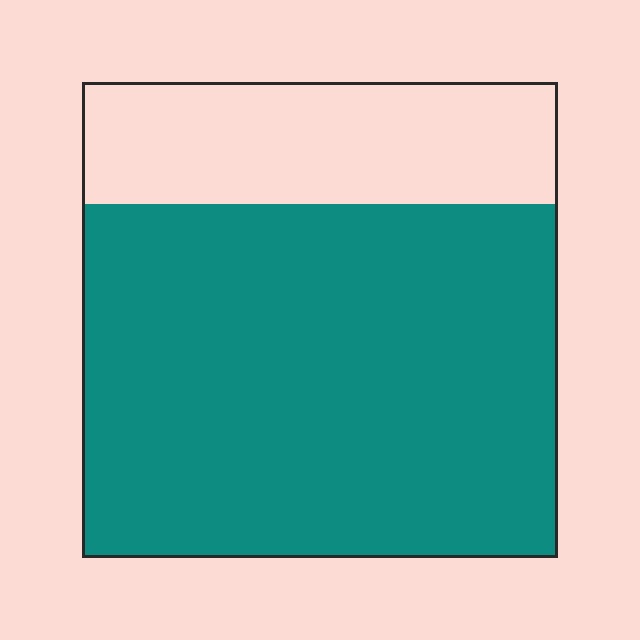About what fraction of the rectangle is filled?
About three quarters (3/4).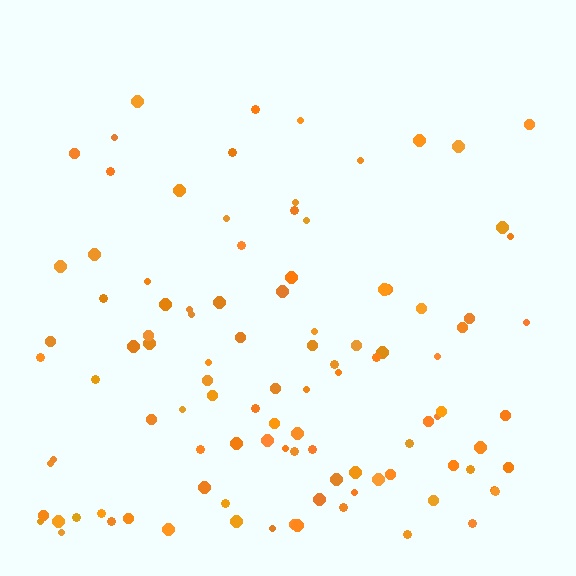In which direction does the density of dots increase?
From top to bottom, with the bottom side densest.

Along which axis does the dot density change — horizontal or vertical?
Vertical.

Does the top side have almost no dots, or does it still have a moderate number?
Still a moderate number, just noticeably fewer than the bottom.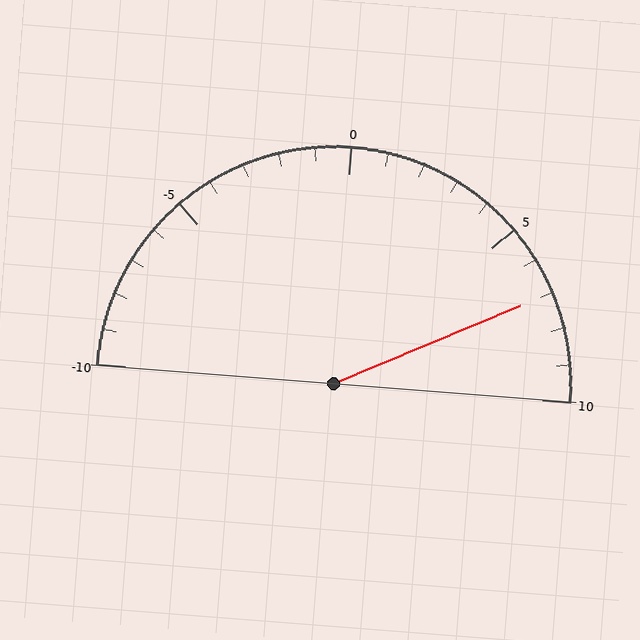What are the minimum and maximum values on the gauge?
The gauge ranges from -10 to 10.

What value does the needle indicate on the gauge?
The needle indicates approximately 7.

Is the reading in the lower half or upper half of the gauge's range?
The reading is in the upper half of the range (-10 to 10).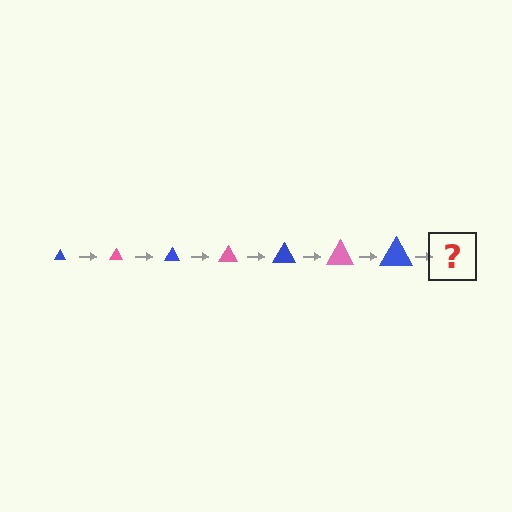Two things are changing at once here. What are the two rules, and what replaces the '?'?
The two rules are that the triangle grows larger each step and the color cycles through blue and pink. The '?' should be a pink triangle, larger than the previous one.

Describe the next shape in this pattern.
It should be a pink triangle, larger than the previous one.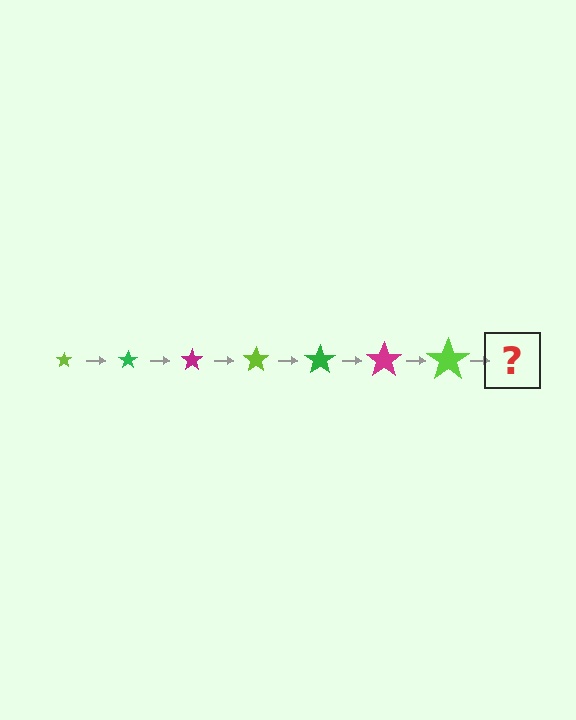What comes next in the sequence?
The next element should be a green star, larger than the previous one.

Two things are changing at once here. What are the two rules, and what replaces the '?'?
The two rules are that the star grows larger each step and the color cycles through lime, green, and magenta. The '?' should be a green star, larger than the previous one.